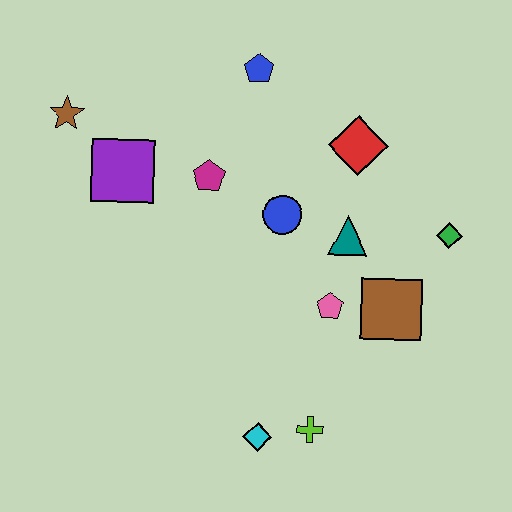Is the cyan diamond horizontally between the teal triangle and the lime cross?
No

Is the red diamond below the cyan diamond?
No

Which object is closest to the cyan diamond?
The lime cross is closest to the cyan diamond.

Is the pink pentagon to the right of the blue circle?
Yes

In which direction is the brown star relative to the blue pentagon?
The brown star is to the left of the blue pentagon.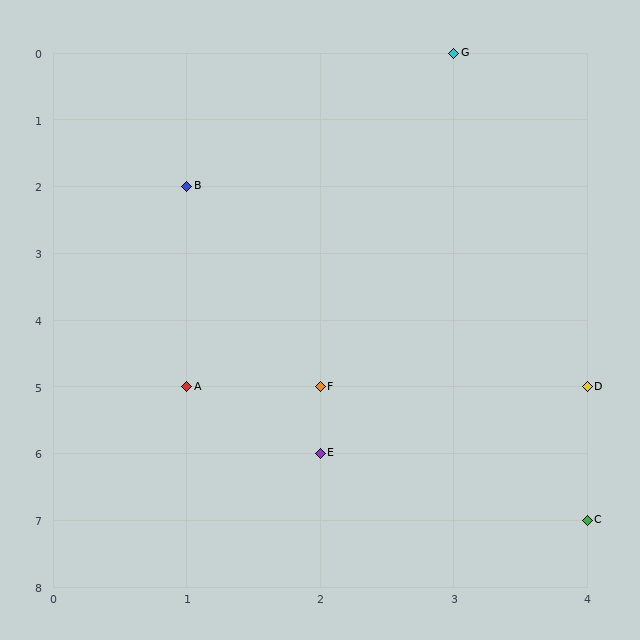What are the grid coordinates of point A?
Point A is at grid coordinates (1, 5).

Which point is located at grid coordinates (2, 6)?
Point E is at (2, 6).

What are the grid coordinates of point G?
Point G is at grid coordinates (3, 0).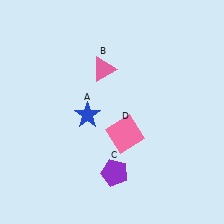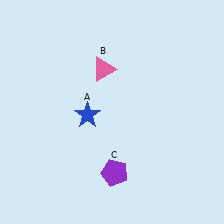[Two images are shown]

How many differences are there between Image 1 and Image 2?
There is 1 difference between the two images.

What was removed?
The pink square (D) was removed in Image 2.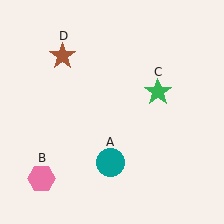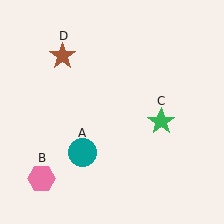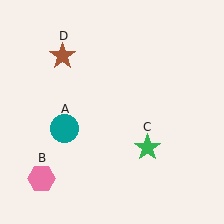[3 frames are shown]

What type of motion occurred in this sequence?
The teal circle (object A), green star (object C) rotated clockwise around the center of the scene.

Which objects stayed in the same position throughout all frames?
Pink hexagon (object B) and brown star (object D) remained stationary.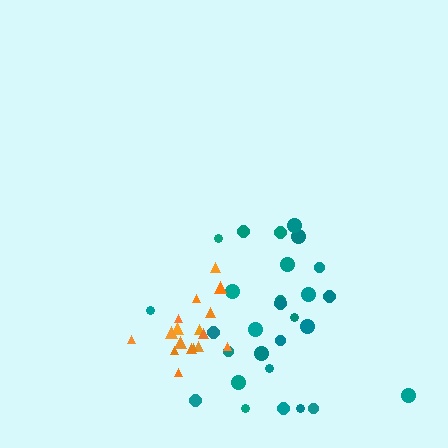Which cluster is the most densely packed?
Orange.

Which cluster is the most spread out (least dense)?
Teal.